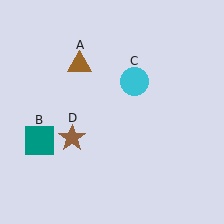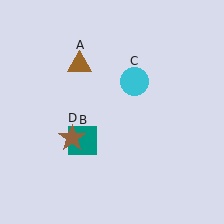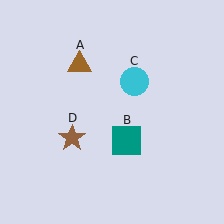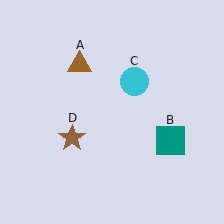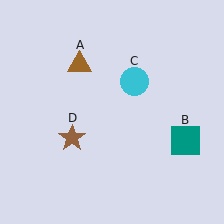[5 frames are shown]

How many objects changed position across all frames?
1 object changed position: teal square (object B).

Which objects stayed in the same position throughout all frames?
Brown triangle (object A) and cyan circle (object C) and brown star (object D) remained stationary.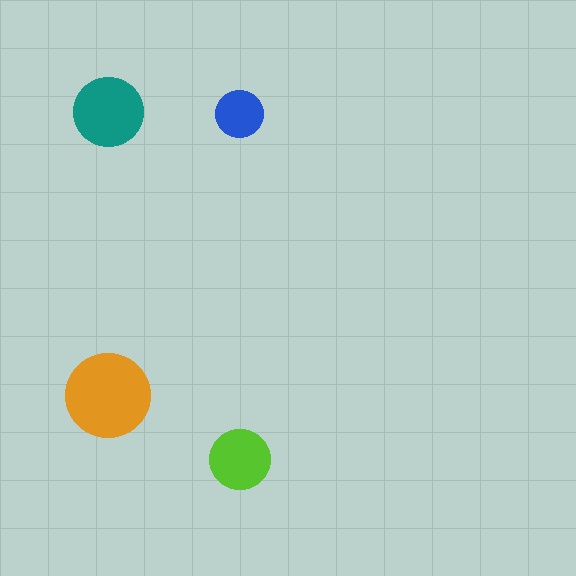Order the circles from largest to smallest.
the orange one, the teal one, the lime one, the blue one.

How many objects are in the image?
There are 4 objects in the image.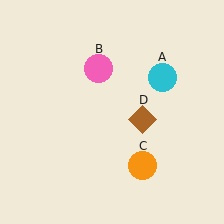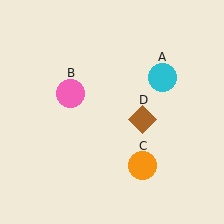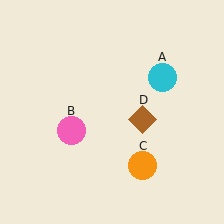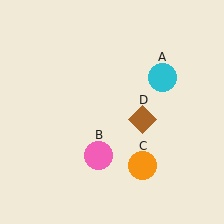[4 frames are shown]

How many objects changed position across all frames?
1 object changed position: pink circle (object B).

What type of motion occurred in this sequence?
The pink circle (object B) rotated counterclockwise around the center of the scene.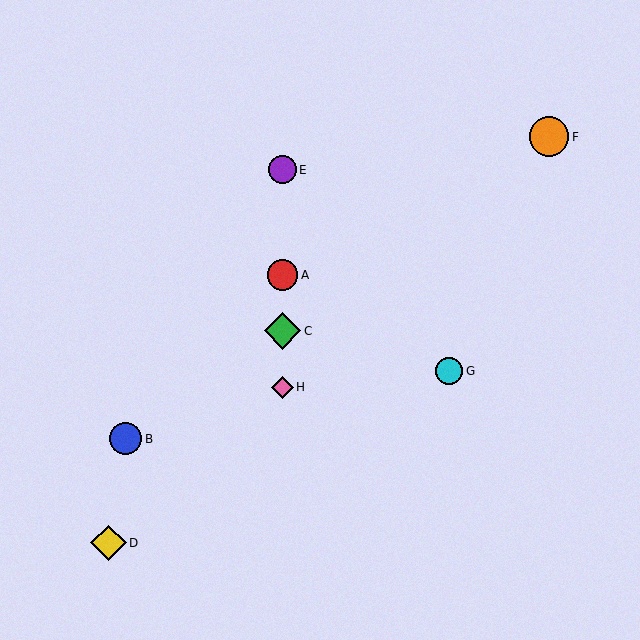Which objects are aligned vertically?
Objects A, C, E, H are aligned vertically.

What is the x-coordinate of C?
Object C is at x≈283.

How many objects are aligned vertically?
4 objects (A, C, E, H) are aligned vertically.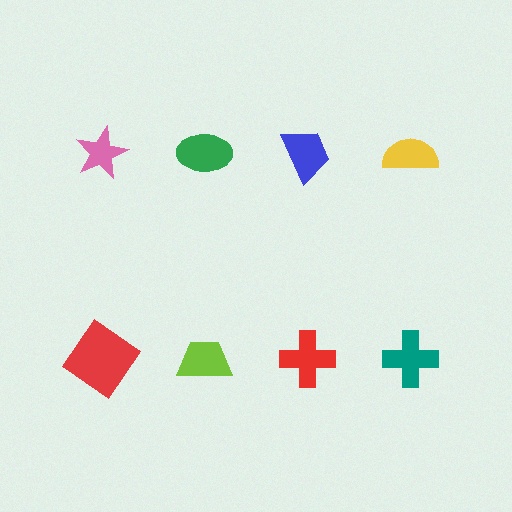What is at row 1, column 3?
A blue trapezoid.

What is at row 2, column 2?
A lime trapezoid.